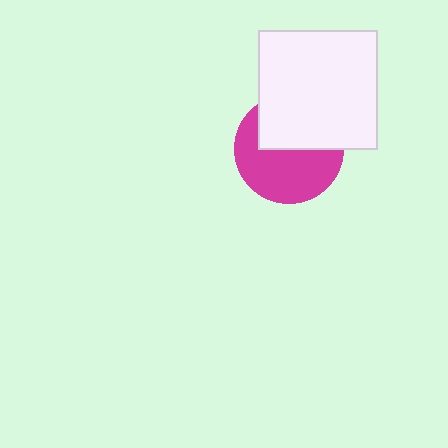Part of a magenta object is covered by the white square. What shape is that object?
It is a circle.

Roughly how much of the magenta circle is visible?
About half of it is visible (roughly 57%).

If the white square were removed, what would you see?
You would see the complete magenta circle.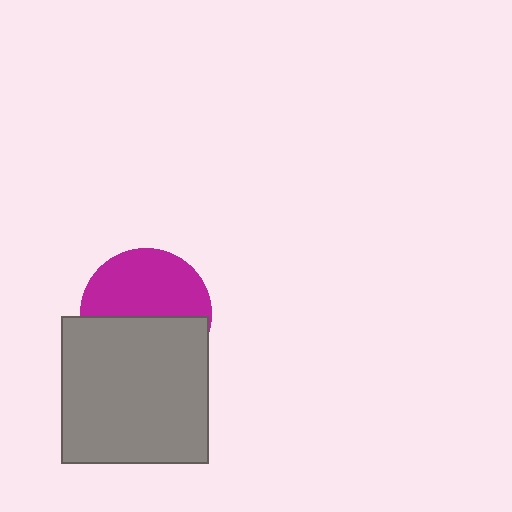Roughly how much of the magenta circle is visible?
About half of it is visible (roughly 52%).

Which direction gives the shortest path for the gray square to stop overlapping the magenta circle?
Moving down gives the shortest separation.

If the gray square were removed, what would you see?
You would see the complete magenta circle.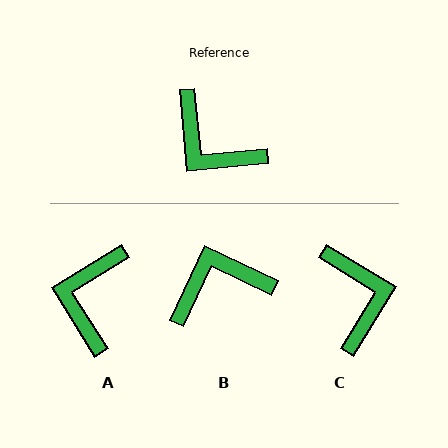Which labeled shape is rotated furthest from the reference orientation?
C, about 143 degrees away.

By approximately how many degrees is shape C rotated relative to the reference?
Approximately 143 degrees counter-clockwise.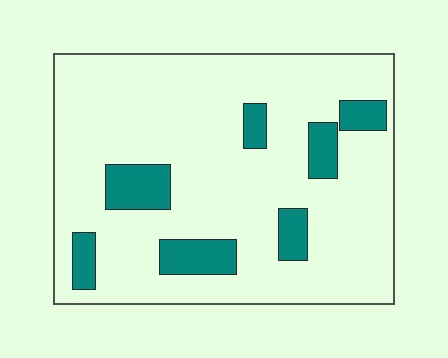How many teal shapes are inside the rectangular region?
7.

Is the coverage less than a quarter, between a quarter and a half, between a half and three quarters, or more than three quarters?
Less than a quarter.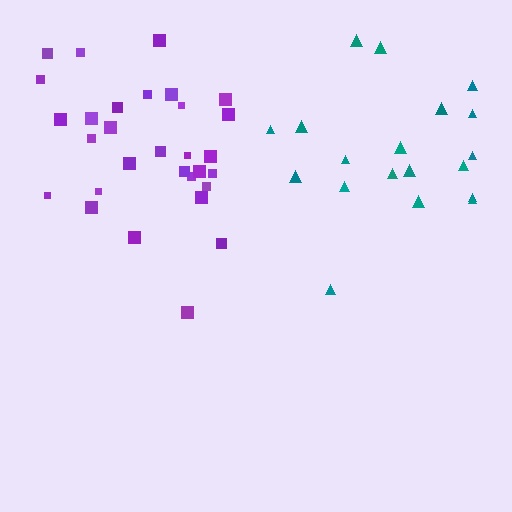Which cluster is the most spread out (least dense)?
Teal.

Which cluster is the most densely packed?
Purple.